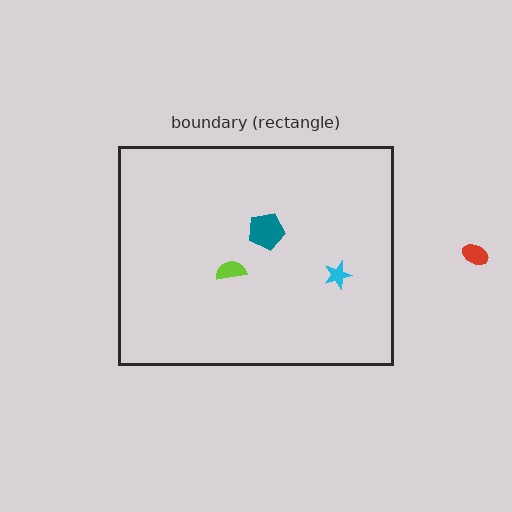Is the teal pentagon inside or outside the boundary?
Inside.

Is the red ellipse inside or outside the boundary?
Outside.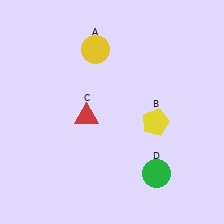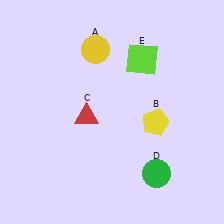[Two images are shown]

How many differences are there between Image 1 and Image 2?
There is 1 difference between the two images.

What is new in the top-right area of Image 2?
A lime square (E) was added in the top-right area of Image 2.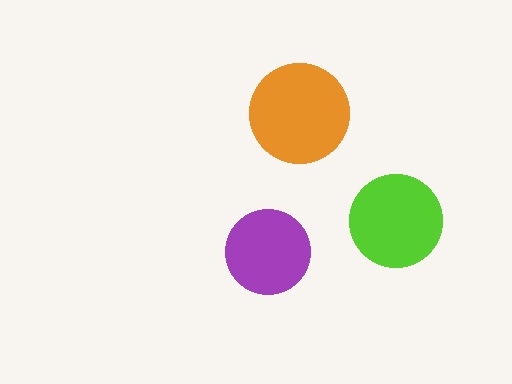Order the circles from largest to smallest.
the orange one, the lime one, the purple one.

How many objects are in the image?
There are 3 objects in the image.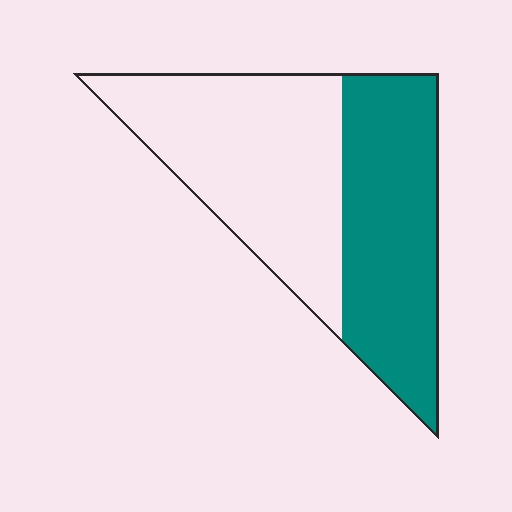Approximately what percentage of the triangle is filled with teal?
Approximately 45%.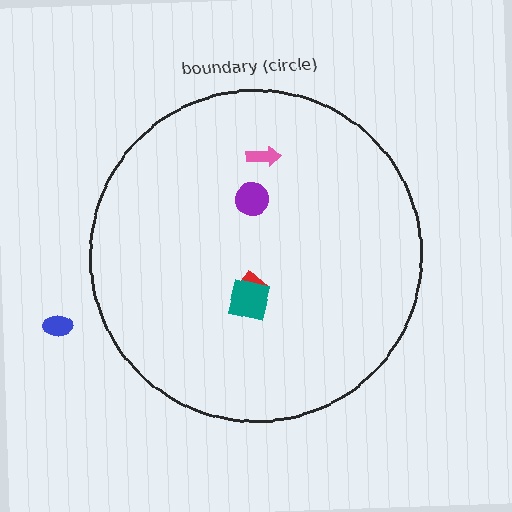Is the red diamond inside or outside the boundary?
Inside.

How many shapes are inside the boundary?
4 inside, 1 outside.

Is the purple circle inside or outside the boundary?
Inside.